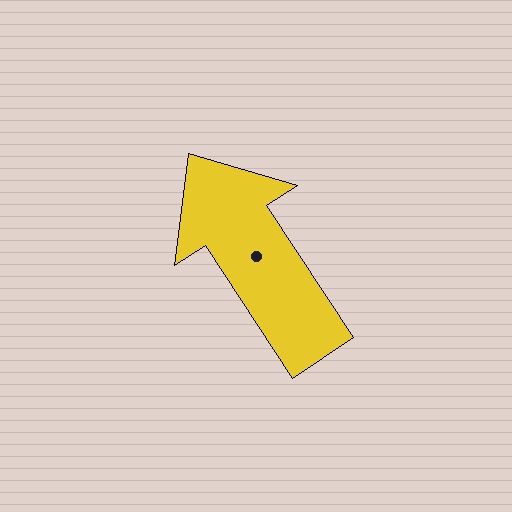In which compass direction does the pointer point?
Northwest.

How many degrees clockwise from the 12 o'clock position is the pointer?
Approximately 327 degrees.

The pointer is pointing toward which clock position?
Roughly 11 o'clock.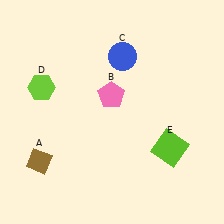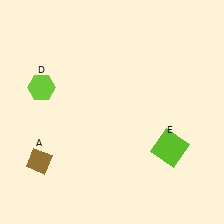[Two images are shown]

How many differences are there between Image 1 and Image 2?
There are 2 differences between the two images.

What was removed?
The blue circle (C), the pink pentagon (B) were removed in Image 2.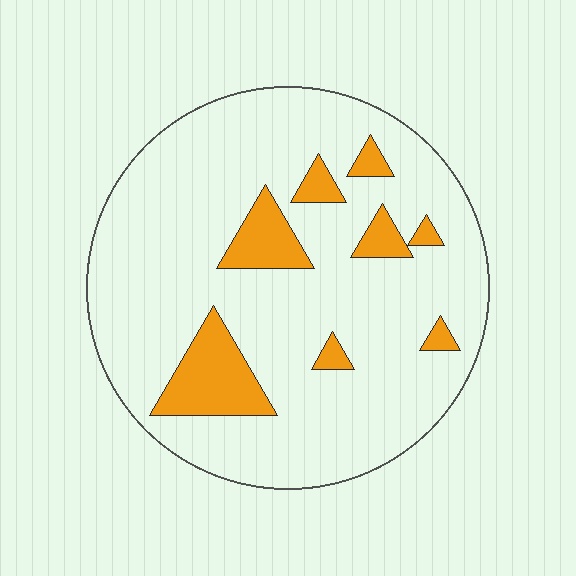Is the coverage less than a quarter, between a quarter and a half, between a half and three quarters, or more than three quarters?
Less than a quarter.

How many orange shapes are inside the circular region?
8.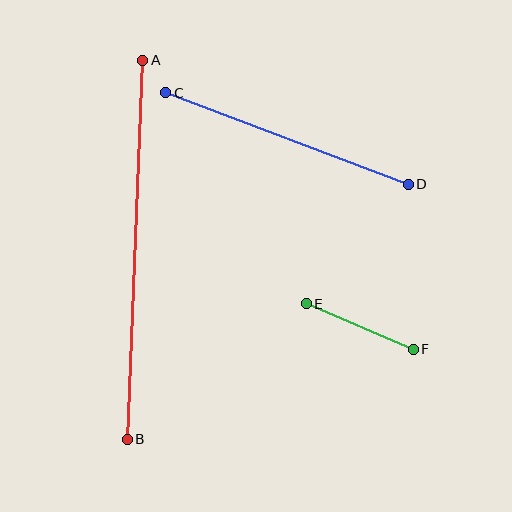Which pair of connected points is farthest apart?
Points A and B are farthest apart.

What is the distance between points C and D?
The distance is approximately 259 pixels.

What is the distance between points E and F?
The distance is approximately 116 pixels.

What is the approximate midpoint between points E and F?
The midpoint is at approximately (360, 327) pixels.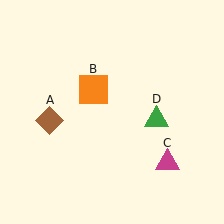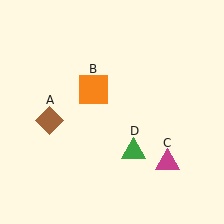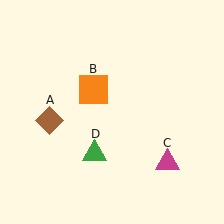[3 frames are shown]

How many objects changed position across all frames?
1 object changed position: green triangle (object D).